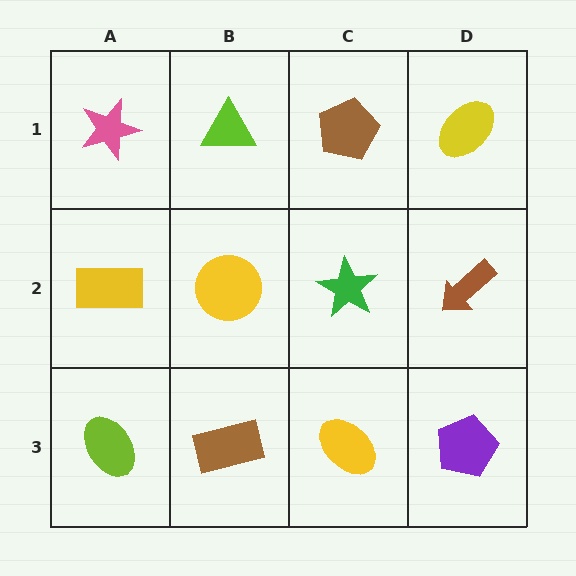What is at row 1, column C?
A brown pentagon.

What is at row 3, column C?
A yellow ellipse.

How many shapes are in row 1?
4 shapes.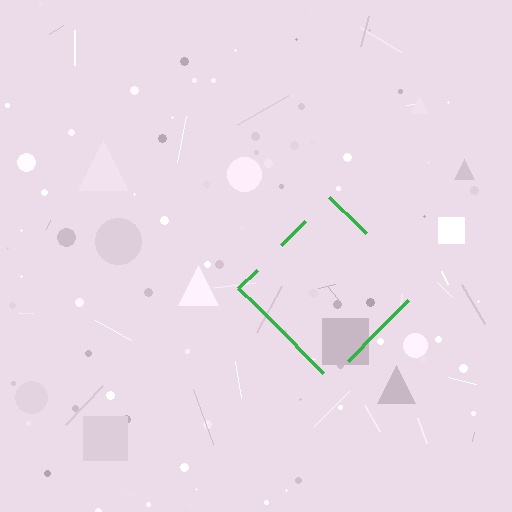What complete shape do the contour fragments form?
The contour fragments form a diamond.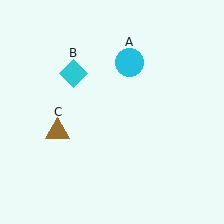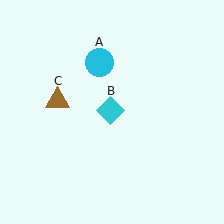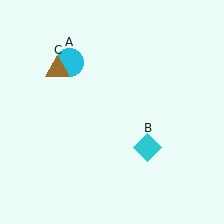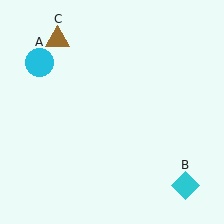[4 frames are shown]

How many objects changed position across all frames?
3 objects changed position: cyan circle (object A), cyan diamond (object B), brown triangle (object C).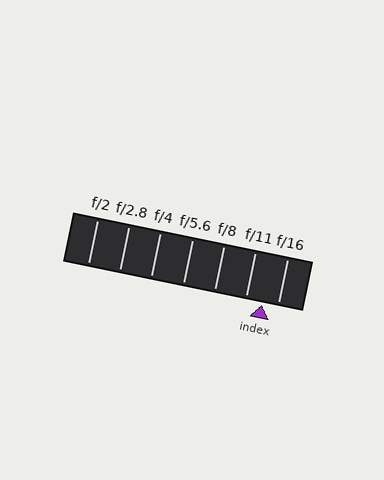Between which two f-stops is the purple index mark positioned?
The index mark is between f/11 and f/16.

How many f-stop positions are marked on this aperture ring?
There are 7 f-stop positions marked.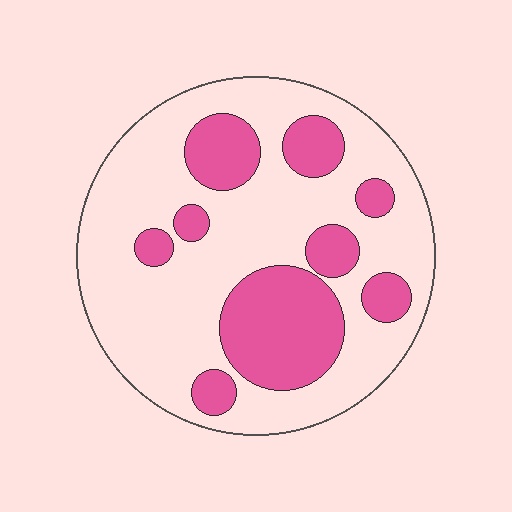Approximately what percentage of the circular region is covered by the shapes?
Approximately 30%.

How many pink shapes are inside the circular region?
9.